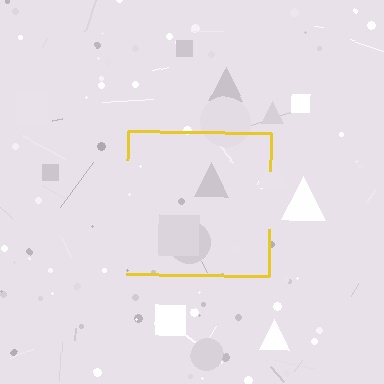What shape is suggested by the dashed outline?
The dashed outline suggests a square.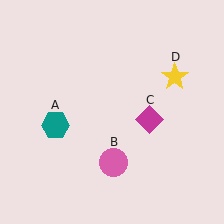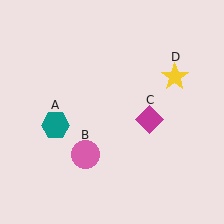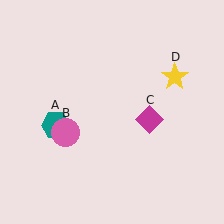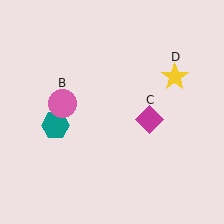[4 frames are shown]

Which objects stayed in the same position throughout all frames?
Teal hexagon (object A) and magenta diamond (object C) and yellow star (object D) remained stationary.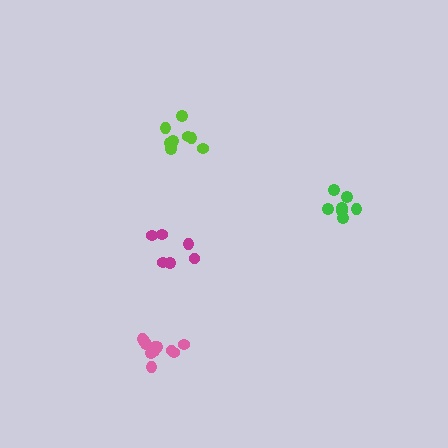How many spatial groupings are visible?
There are 4 spatial groupings.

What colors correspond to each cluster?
The clusters are colored: pink, magenta, lime, green.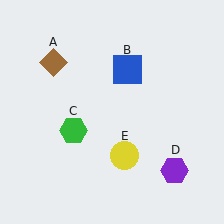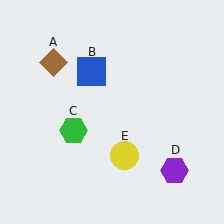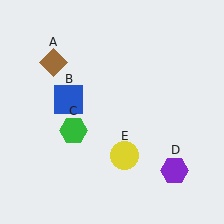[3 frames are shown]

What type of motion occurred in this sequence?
The blue square (object B) rotated counterclockwise around the center of the scene.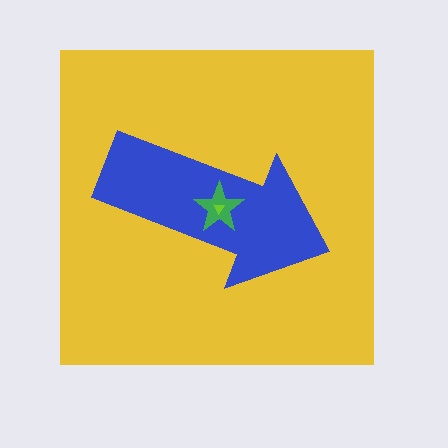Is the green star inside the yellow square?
Yes.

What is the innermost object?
The lime triangle.